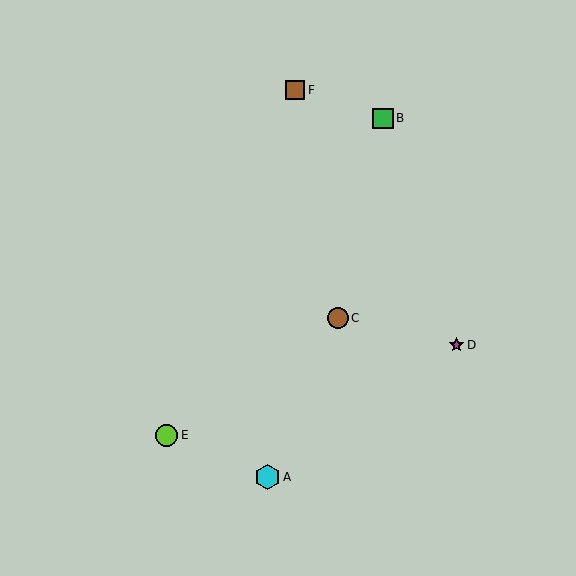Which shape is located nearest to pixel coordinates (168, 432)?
The lime circle (labeled E) at (166, 435) is nearest to that location.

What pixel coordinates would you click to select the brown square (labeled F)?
Click at (295, 90) to select the brown square F.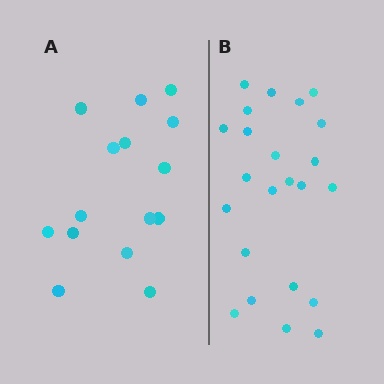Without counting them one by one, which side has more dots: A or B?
Region B (the right region) has more dots.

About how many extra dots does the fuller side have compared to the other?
Region B has roughly 8 or so more dots than region A.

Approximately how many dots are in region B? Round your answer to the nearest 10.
About 20 dots. (The exact count is 23, which rounds to 20.)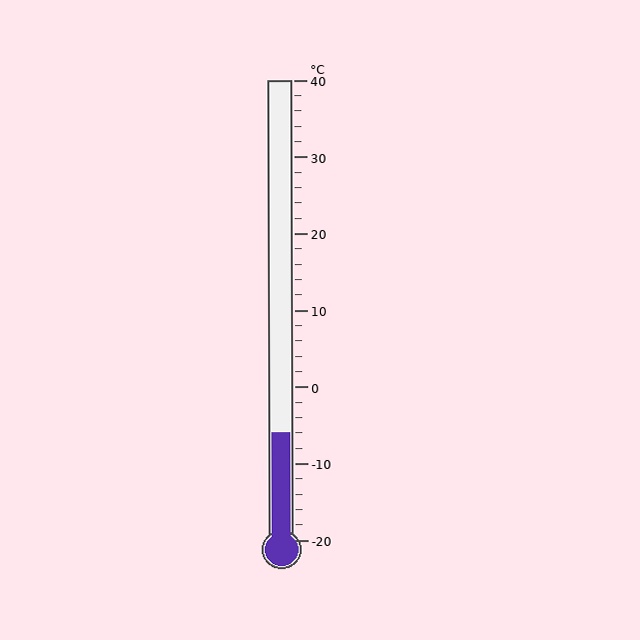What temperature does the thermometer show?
The thermometer shows approximately -6°C.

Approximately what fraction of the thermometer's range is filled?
The thermometer is filled to approximately 25% of its range.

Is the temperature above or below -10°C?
The temperature is above -10°C.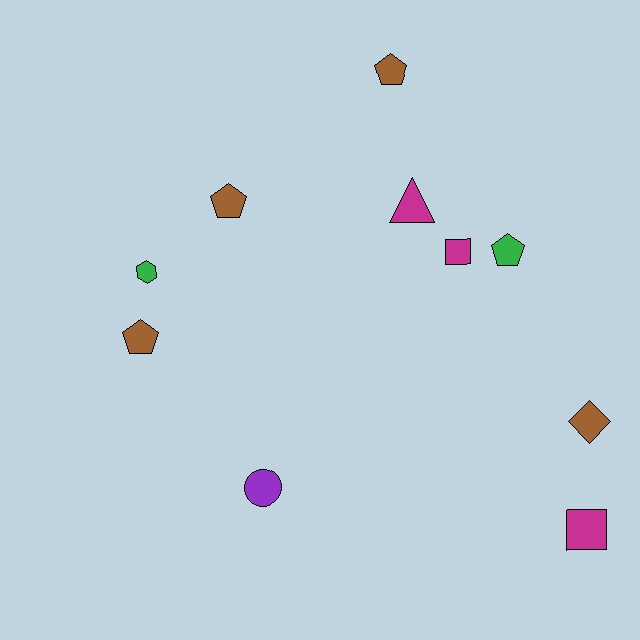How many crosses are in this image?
There are no crosses.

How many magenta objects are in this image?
There are 3 magenta objects.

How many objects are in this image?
There are 10 objects.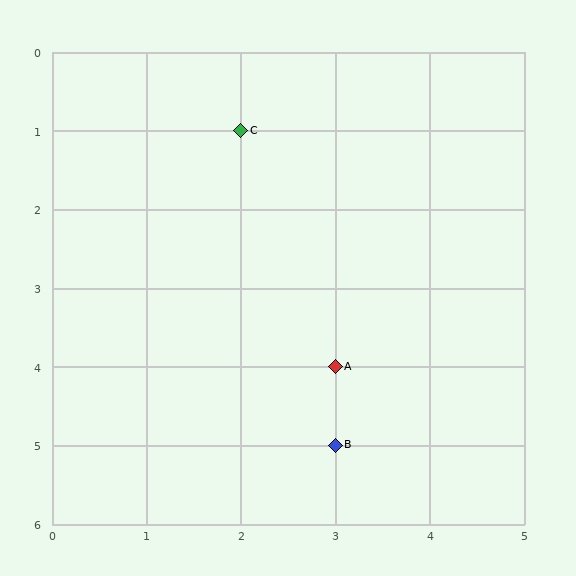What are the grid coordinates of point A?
Point A is at grid coordinates (3, 4).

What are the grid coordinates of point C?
Point C is at grid coordinates (2, 1).